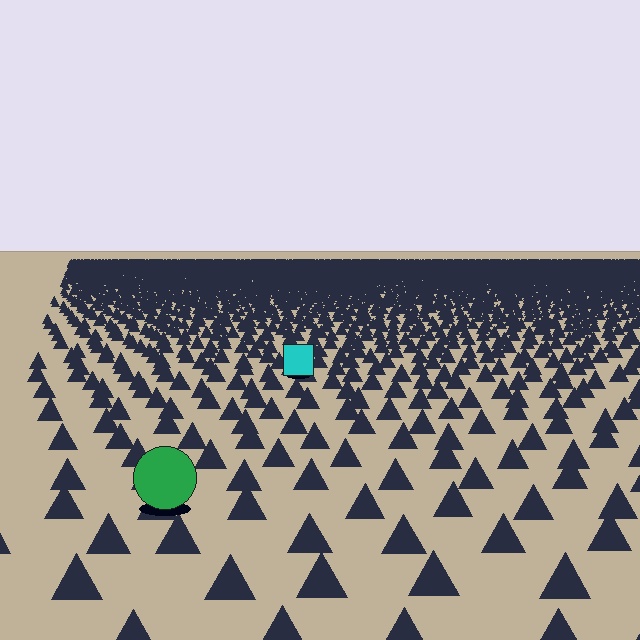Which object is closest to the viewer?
The green circle is closest. The texture marks near it are larger and more spread out.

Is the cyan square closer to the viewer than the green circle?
No. The green circle is closer — you can tell from the texture gradient: the ground texture is coarser near it.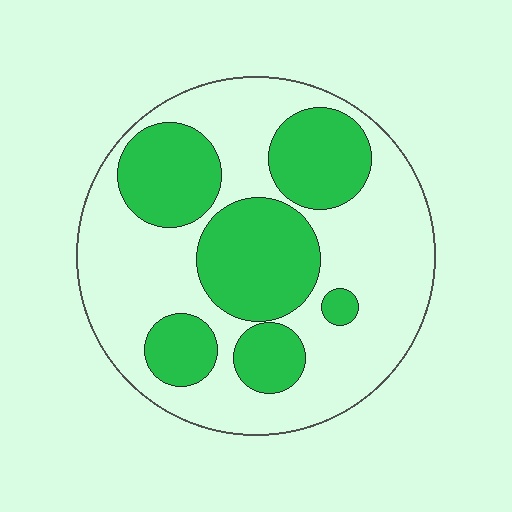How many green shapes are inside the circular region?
6.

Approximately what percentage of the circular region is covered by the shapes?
Approximately 40%.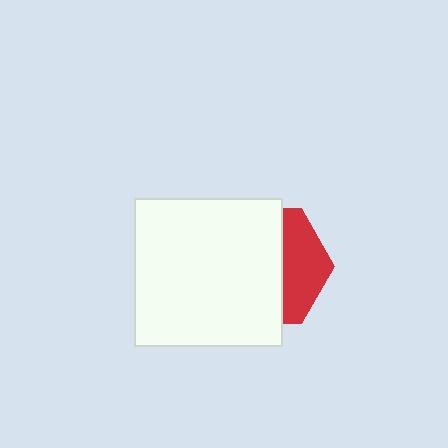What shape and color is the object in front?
The object in front is a white square.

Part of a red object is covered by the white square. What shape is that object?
It is a hexagon.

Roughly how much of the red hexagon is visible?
A small part of it is visible (roughly 35%).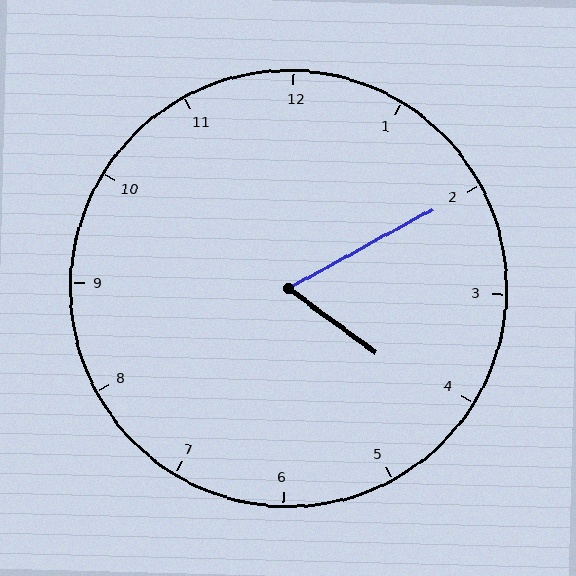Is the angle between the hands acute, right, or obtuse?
It is acute.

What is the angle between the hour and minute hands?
Approximately 65 degrees.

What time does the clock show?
4:10.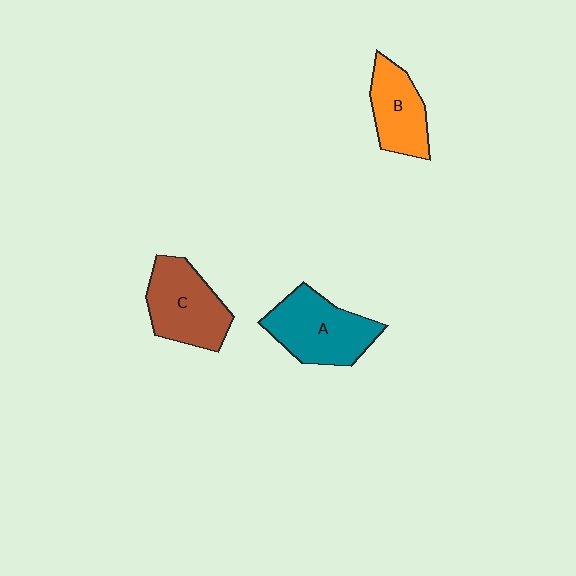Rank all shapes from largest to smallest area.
From largest to smallest: A (teal), C (brown), B (orange).